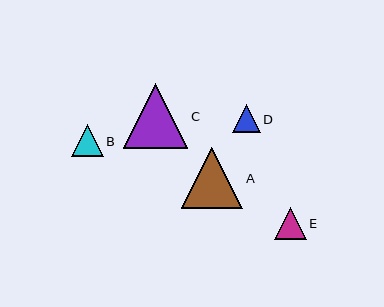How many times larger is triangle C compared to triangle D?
Triangle C is approximately 2.3 times the size of triangle D.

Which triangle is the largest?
Triangle C is the largest with a size of approximately 65 pixels.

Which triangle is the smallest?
Triangle D is the smallest with a size of approximately 28 pixels.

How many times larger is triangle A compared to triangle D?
Triangle A is approximately 2.2 times the size of triangle D.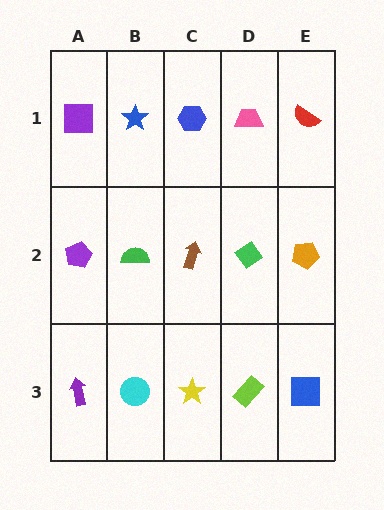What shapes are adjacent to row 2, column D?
A pink trapezoid (row 1, column D), a lime rectangle (row 3, column D), a brown arrow (row 2, column C), an orange pentagon (row 2, column E).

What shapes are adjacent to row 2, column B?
A blue star (row 1, column B), a cyan circle (row 3, column B), a purple pentagon (row 2, column A), a brown arrow (row 2, column C).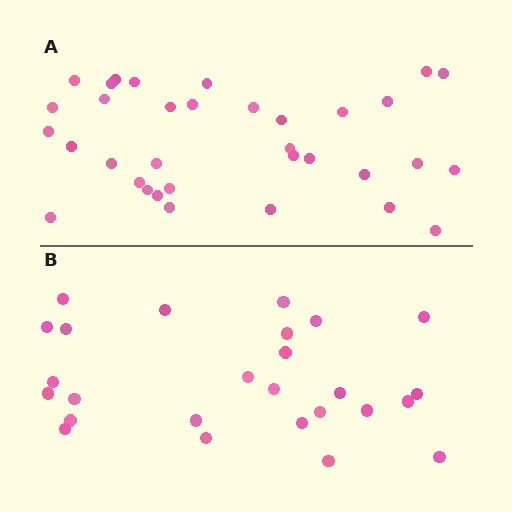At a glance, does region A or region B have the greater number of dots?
Region A (the top region) has more dots.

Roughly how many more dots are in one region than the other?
Region A has roughly 8 or so more dots than region B.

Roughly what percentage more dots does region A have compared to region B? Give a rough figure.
About 30% more.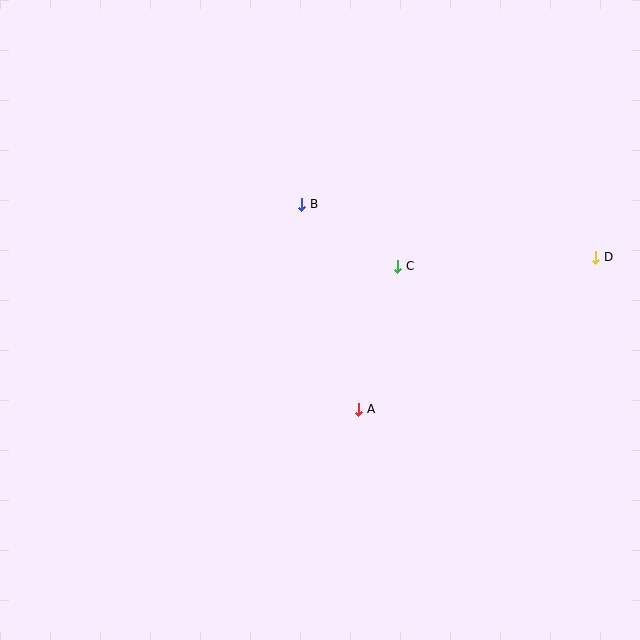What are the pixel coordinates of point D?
Point D is at (596, 257).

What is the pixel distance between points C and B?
The distance between C and B is 114 pixels.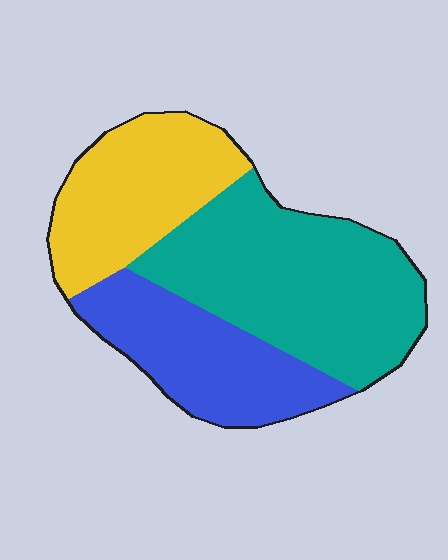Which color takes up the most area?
Teal, at roughly 45%.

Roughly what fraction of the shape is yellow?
Yellow takes up about one quarter (1/4) of the shape.